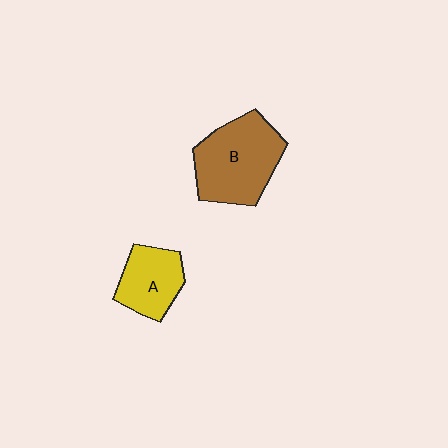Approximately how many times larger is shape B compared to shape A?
Approximately 1.6 times.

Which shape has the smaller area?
Shape A (yellow).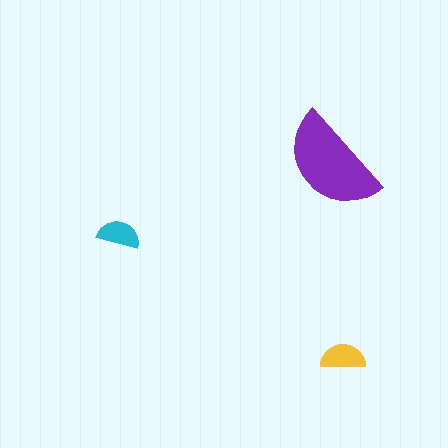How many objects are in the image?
There are 3 objects in the image.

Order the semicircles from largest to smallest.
the purple one, the yellow one, the cyan one.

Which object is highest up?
The purple semicircle is topmost.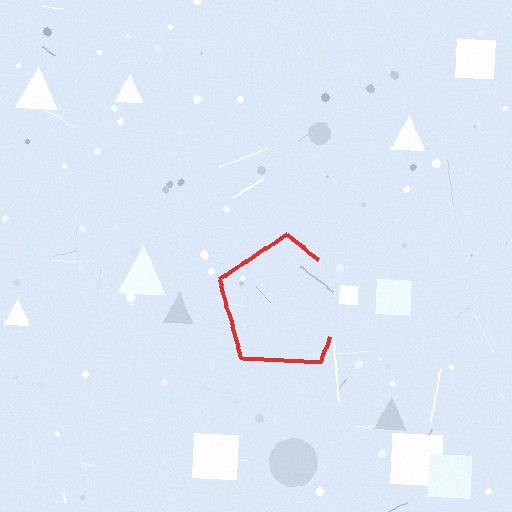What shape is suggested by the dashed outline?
The dashed outline suggests a pentagon.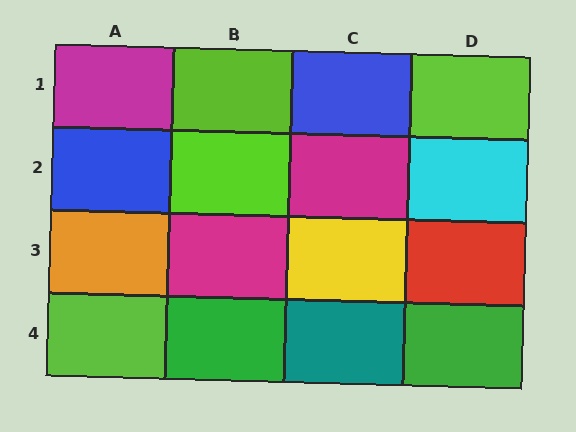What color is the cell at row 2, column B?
Lime.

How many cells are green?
2 cells are green.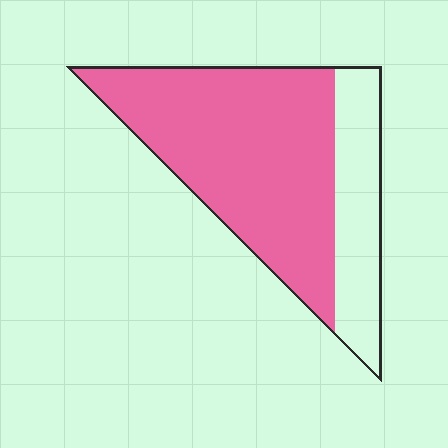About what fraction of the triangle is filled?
About three quarters (3/4).